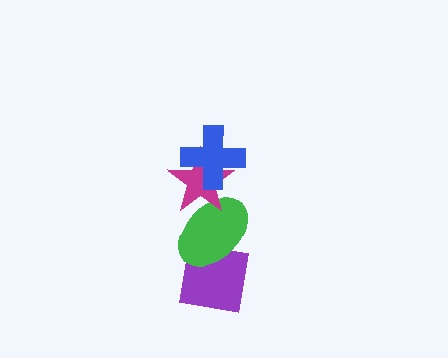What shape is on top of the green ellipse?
The magenta star is on top of the green ellipse.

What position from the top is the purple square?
The purple square is 4th from the top.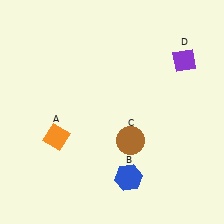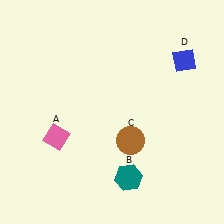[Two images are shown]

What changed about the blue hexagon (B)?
In Image 1, B is blue. In Image 2, it changed to teal.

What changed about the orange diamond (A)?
In Image 1, A is orange. In Image 2, it changed to pink.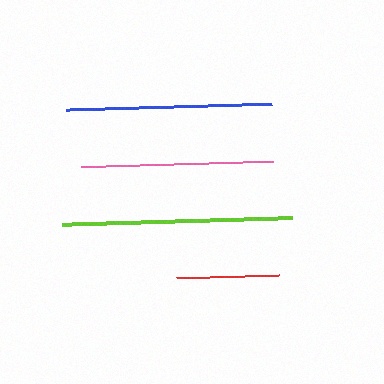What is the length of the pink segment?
The pink segment is approximately 192 pixels long.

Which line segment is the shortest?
The red line is the shortest at approximately 103 pixels.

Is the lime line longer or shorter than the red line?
The lime line is longer than the red line.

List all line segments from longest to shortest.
From longest to shortest: lime, blue, pink, red.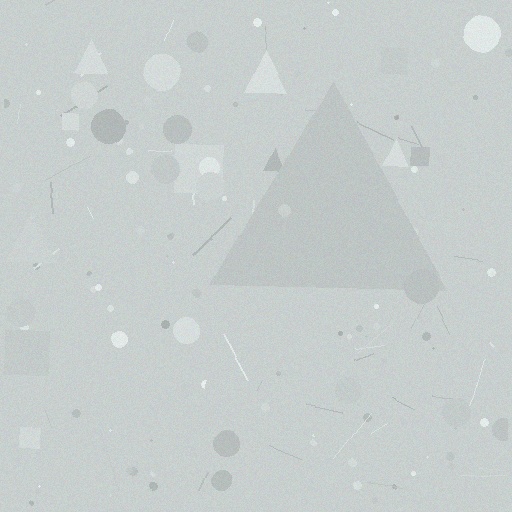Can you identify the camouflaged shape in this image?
The camouflaged shape is a triangle.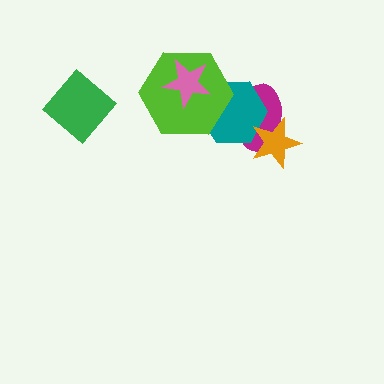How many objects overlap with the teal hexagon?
4 objects overlap with the teal hexagon.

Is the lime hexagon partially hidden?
Yes, it is partially covered by another shape.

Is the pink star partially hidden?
No, no other shape covers it.